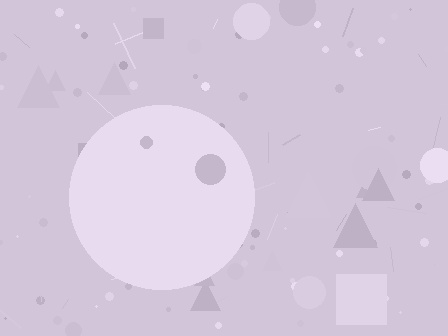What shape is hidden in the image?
A circle is hidden in the image.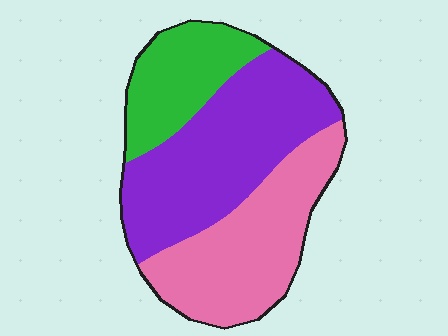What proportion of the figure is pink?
Pink takes up about three eighths (3/8) of the figure.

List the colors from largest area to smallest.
From largest to smallest: purple, pink, green.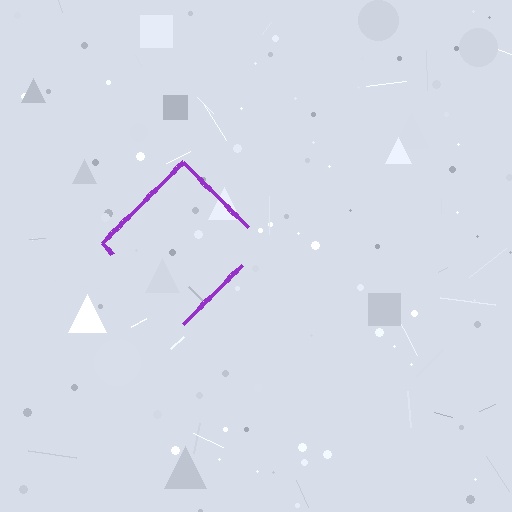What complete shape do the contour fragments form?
The contour fragments form a diamond.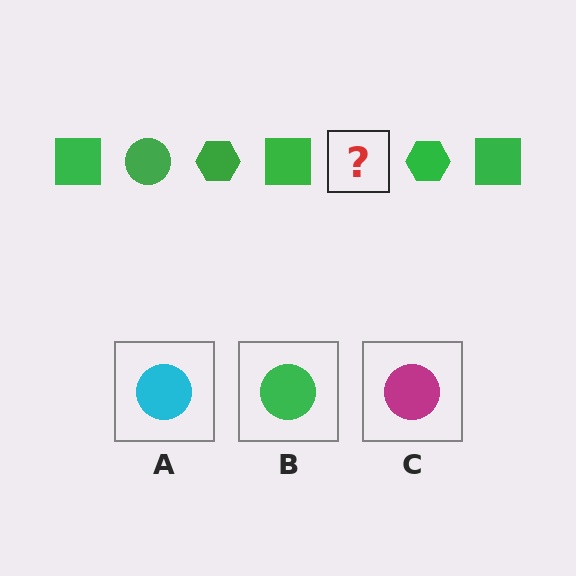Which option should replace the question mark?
Option B.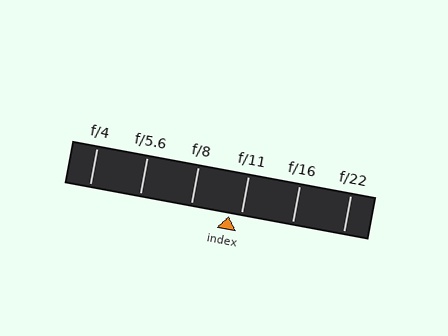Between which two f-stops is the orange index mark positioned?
The index mark is between f/8 and f/11.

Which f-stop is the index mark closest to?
The index mark is closest to f/11.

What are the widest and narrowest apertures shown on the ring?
The widest aperture shown is f/4 and the narrowest is f/22.